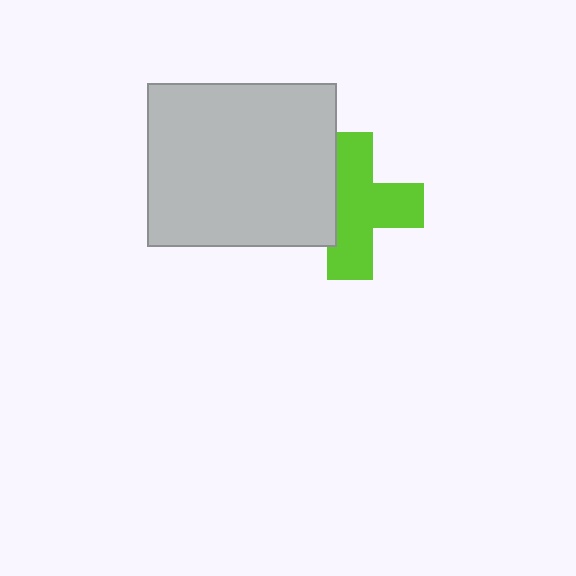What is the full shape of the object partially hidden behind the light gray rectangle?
The partially hidden object is a lime cross.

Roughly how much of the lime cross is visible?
Most of it is visible (roughly 69%).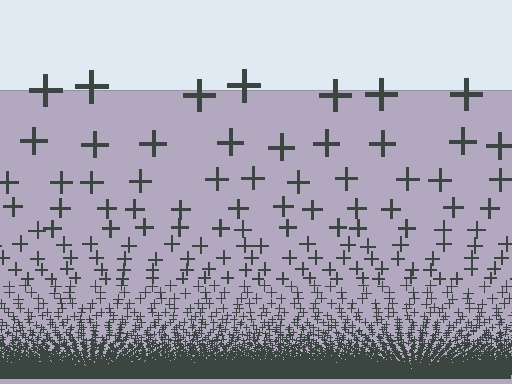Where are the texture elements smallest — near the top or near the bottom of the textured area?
Near the bottom.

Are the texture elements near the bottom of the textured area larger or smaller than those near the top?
Smaller. The gradient is inverted — elements near the bottom are smaller and denser.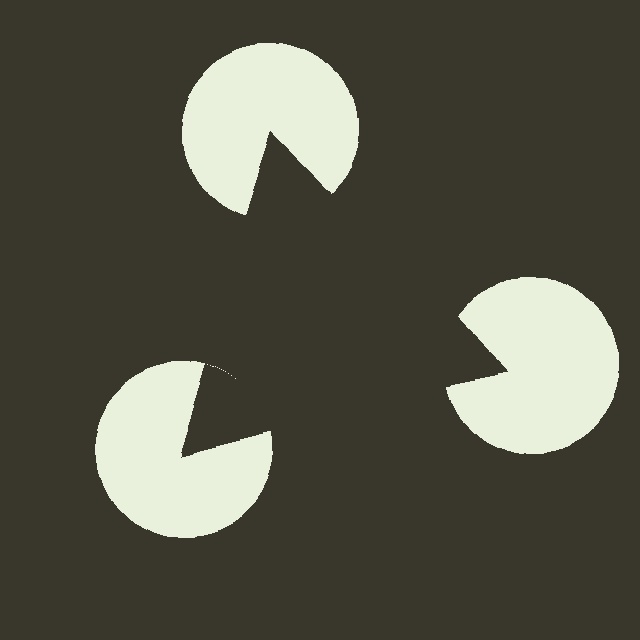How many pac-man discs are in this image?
There are 3 — one at each vertex of the illusory triangle.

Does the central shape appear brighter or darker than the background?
It typically appears slightly darker than the background, even though no actual brightness change is drawn.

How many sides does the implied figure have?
3 sides.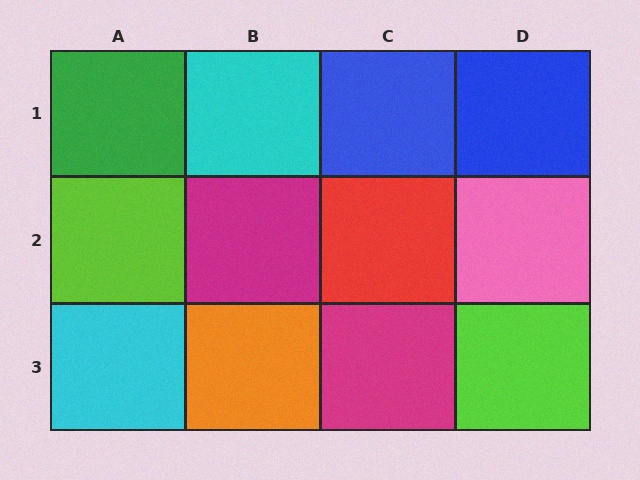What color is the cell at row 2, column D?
Pink.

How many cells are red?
1 cell is red.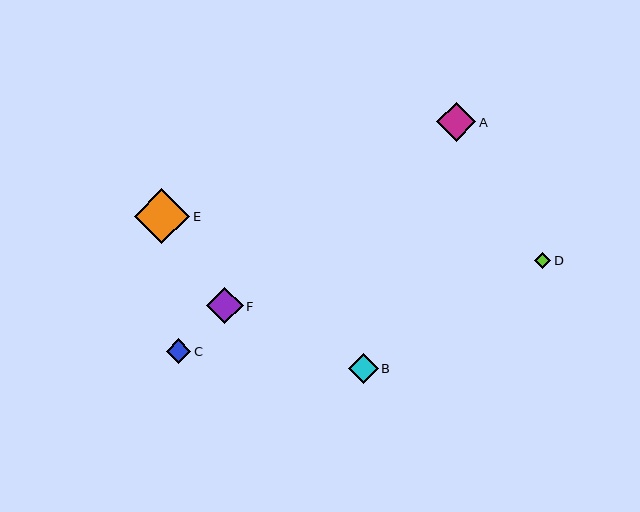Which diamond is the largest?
Diamond E is the largest with a size of approximately 55 pixels.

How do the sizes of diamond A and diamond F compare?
Diamond A and diamond F are approximately the same size.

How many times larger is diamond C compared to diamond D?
Diamond C is approximately 1.5 times the size of diamond D.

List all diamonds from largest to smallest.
From largest to smallest: E, A, F, B, C, D.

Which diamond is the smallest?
Diamond D is the smallest with a size of approximately 16 pixels.